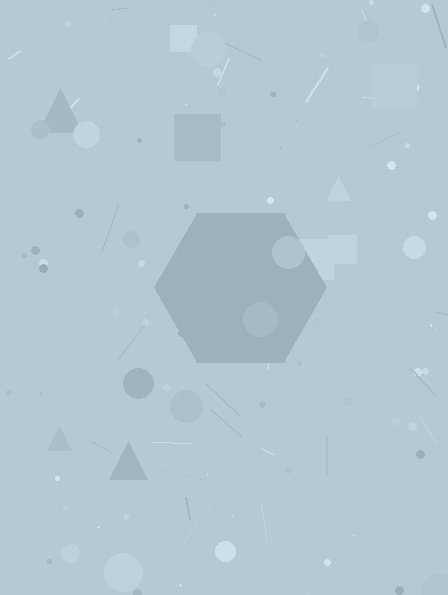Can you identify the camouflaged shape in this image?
The camouflaged shape is a hexagon.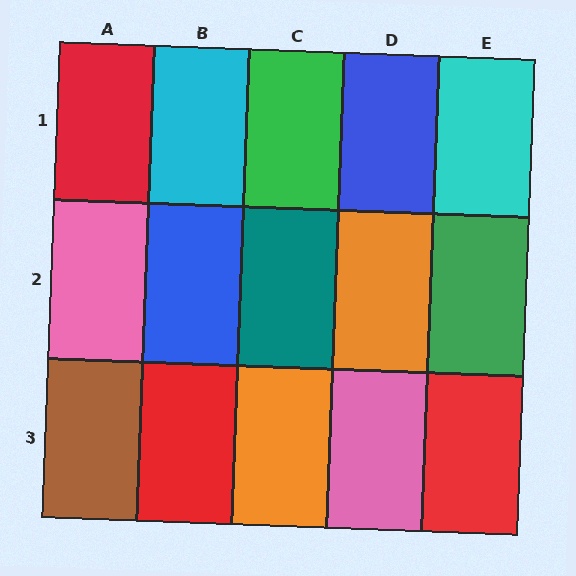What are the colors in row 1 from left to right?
Red, cyan, green, blue, cyan.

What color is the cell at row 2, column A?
Pink.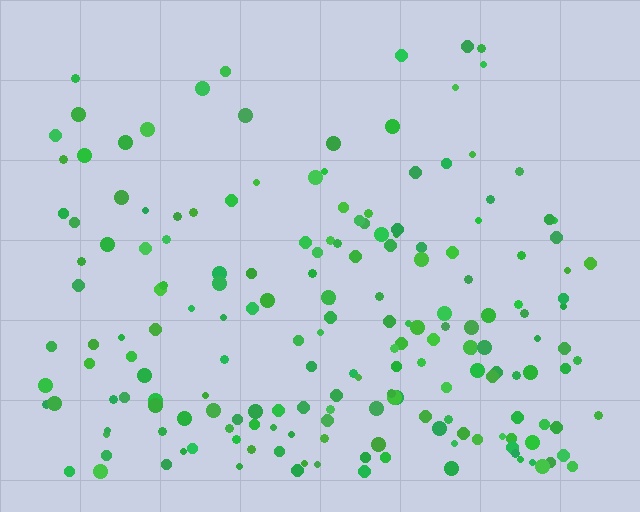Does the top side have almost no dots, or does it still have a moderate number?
Still a moderate number, just noticeably fewer than the bottom.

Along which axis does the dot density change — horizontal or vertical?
Vertical.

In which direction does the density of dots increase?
From top to bottom, with the bottom side densest.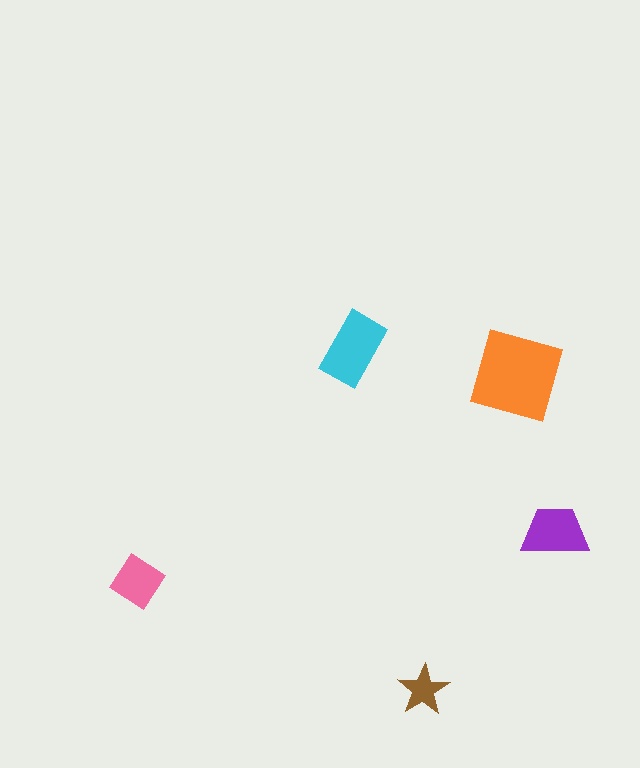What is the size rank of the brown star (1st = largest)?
5th.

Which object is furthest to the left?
The pink diamond is leftmost.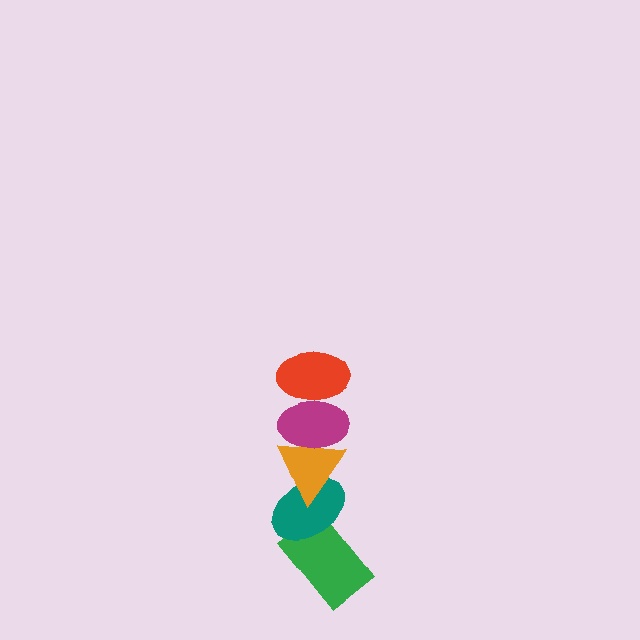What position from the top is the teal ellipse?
The teal ellipse is 4th from the top.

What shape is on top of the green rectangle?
The teal ellipse is on top of the green rectangle.